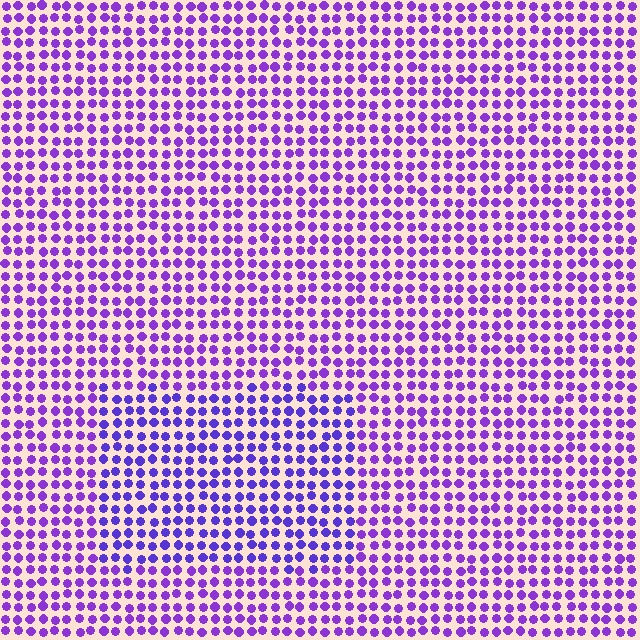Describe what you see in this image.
The image is filled with small purple elements in a uniform arrangement. A rectangle-shaped region is visible where the elements are tinted to a slightly different hue, forming a subtle color boundary.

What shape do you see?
I see a rectangle.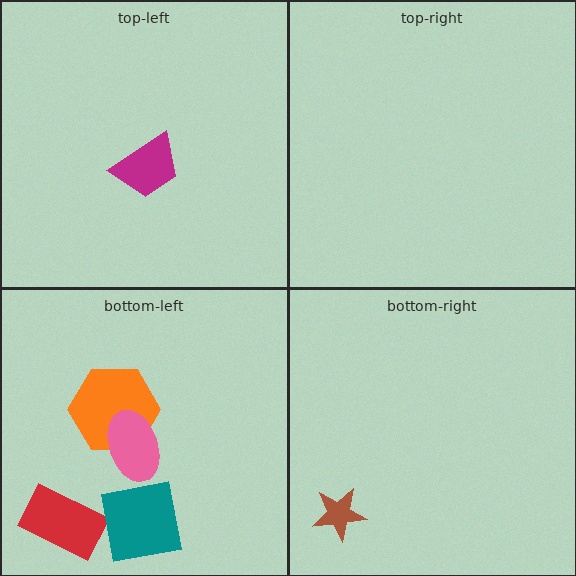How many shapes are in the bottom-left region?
4.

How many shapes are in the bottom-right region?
1.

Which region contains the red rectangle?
The bottom-left region.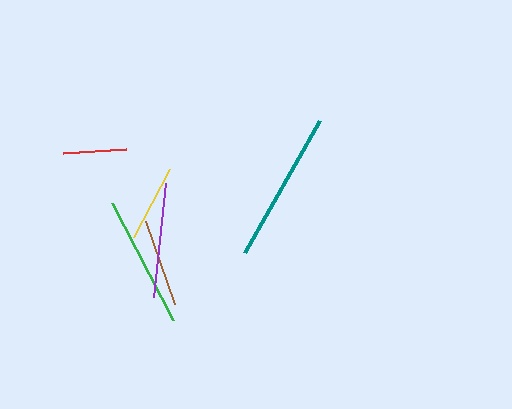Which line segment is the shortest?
The red line is the shortest at approximately 63 pixels.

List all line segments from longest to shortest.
From longest to shortest: teal, green, purple, brown, yellow, red.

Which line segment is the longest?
The teal line is the longest at approximately 151 pixels.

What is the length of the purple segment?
The purple segment is approximately 114 pixels long.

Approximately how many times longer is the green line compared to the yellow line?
The green line is approximately 1.7 times the length of the yellow line.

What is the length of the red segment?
The red segment is approximately 63 pixels long.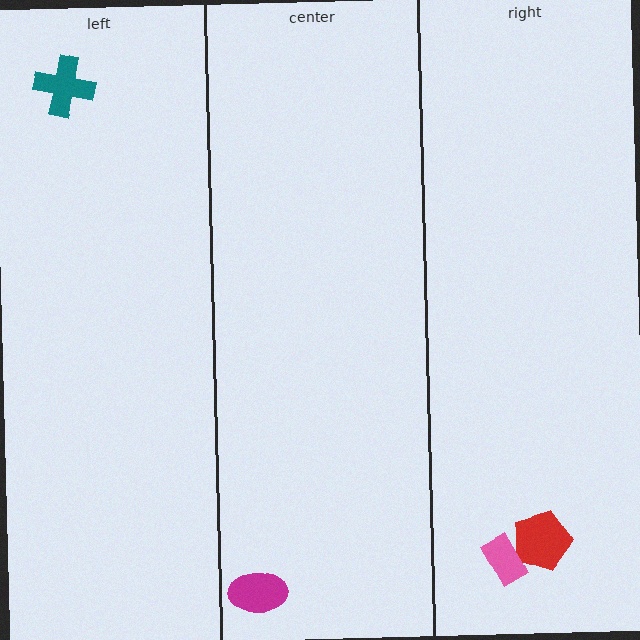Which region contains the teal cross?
The left region.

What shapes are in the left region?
The teal cross.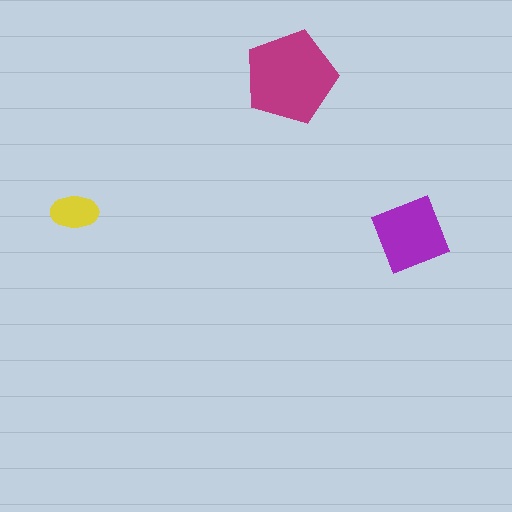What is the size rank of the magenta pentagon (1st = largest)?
1st.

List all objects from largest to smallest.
The magenta pentagon, the purple diamond, the yellow ellipse.